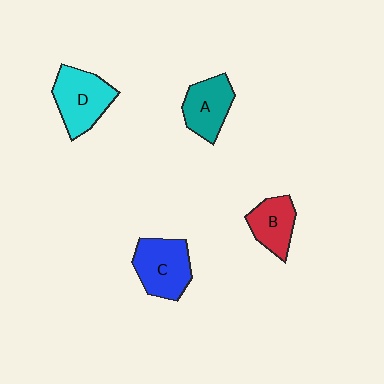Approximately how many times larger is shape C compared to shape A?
Approximately 1.2 times.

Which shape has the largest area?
Shape D (cyan).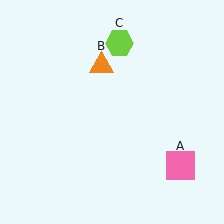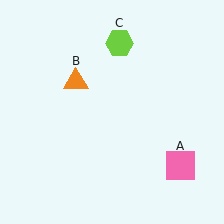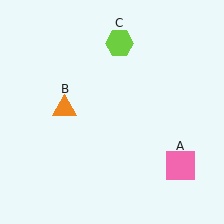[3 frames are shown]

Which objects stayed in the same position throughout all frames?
Pink square (object A) and lime hexagon (object C) remained stationary.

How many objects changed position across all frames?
1 object changed position: orange triangle (object B).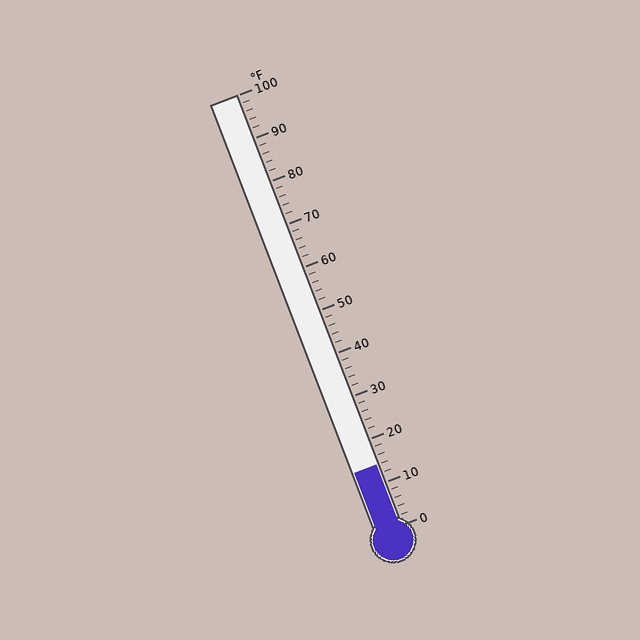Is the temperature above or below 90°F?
The temperature is below 90°F.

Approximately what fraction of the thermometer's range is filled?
The thermometer is filled to approximately 15% of its range.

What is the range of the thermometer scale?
The thermometer scale ranges from 0°F to 100°F.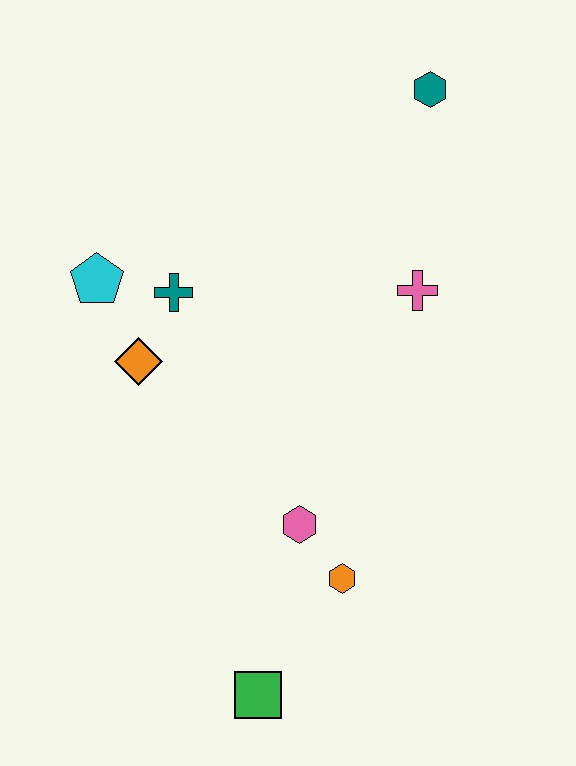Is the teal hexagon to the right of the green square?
Yes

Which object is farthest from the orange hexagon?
The teal hexagon is farthest from the orange hexagon.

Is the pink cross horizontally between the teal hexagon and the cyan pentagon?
Yes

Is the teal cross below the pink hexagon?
No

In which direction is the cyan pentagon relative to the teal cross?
The cyan pentagon is to the left of the teal cross.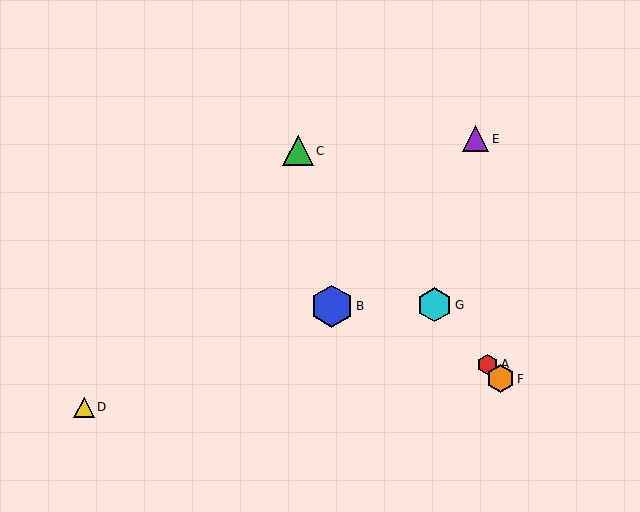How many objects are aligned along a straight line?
4 objects (A, C, F, G) are aligned along a straight line.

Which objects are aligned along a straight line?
Objects A, C, F, G are aligned along a straight line.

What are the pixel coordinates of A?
Object A is at (487, 364).